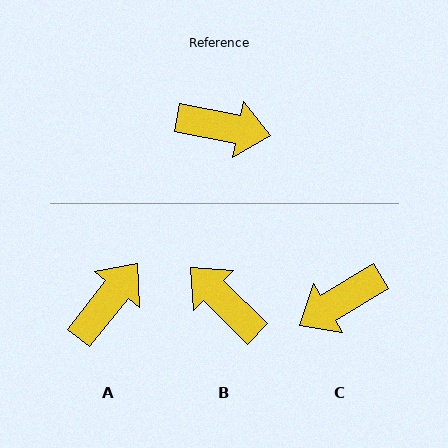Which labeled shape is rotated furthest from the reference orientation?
B, about 146 degrees away.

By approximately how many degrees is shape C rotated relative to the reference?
Approximately 138 degrees clockwise.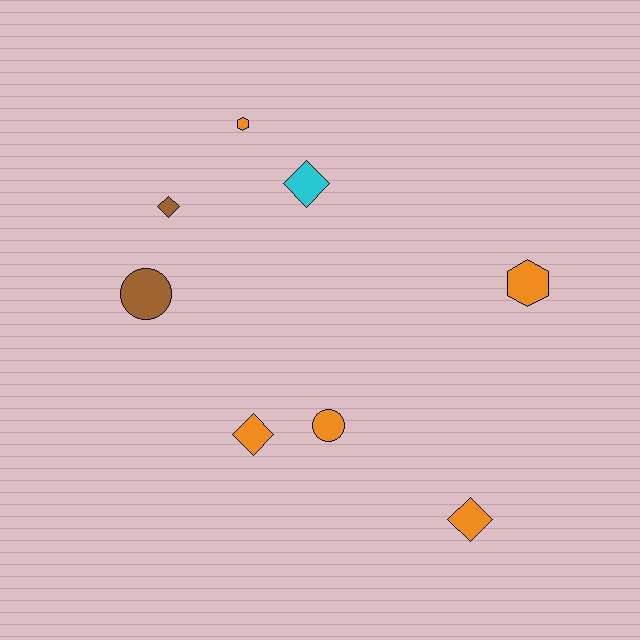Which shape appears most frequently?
Diamond, with 4 objects.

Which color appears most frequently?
Orange, with 5 objects.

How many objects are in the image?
There are 8 objects.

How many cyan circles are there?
There are no cyan circles.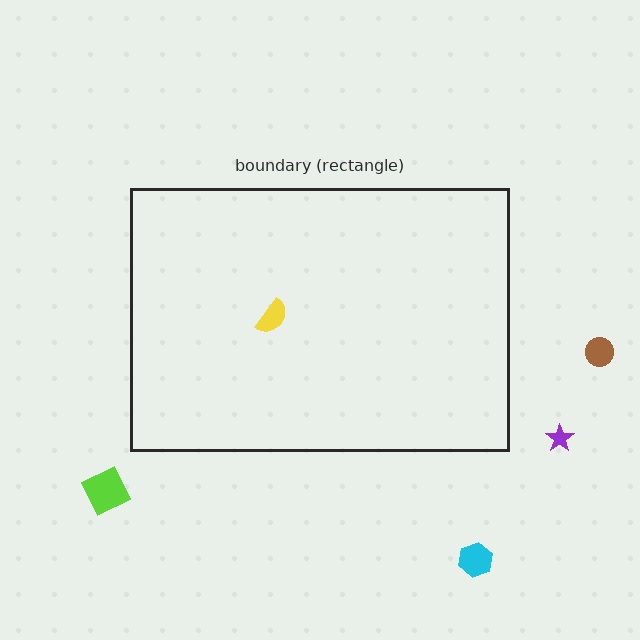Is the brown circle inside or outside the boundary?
Outside.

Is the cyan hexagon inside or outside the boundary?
Outside.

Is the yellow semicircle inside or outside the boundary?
Inside.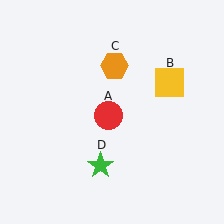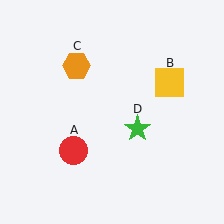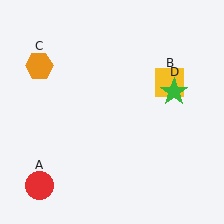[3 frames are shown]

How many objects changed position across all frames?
3 objects changed position: red circle (object A), orange hexagon (object C), green star (object D).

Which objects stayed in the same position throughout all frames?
Yellow square (object B) remained stationary.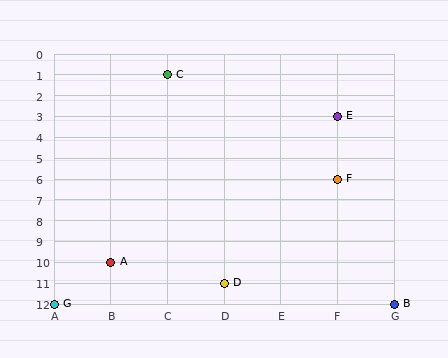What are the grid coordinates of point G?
Point G is at grid coordinates (A, 12).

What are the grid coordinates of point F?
Point F is at grid coordinates (F, 6).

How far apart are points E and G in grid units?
Points E and G are 5 columns and 9 rows apart (about 10.3 grid units diagonally).